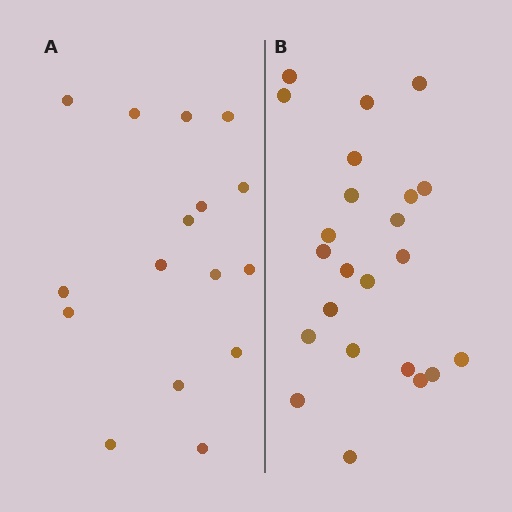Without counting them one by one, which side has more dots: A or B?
Region B (the right region) has more dots.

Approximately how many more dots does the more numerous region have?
Region B has roughly 8 or so more dots than region A.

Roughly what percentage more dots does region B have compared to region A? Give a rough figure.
About 45% more.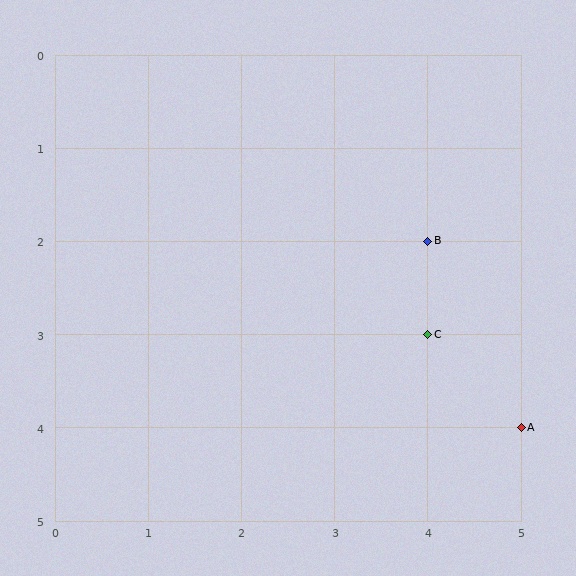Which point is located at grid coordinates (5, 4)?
Point A is at (5, 4).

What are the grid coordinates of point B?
Point B is at grid coordinates (4, 2).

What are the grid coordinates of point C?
Point C is at grid coordinates (4, 3).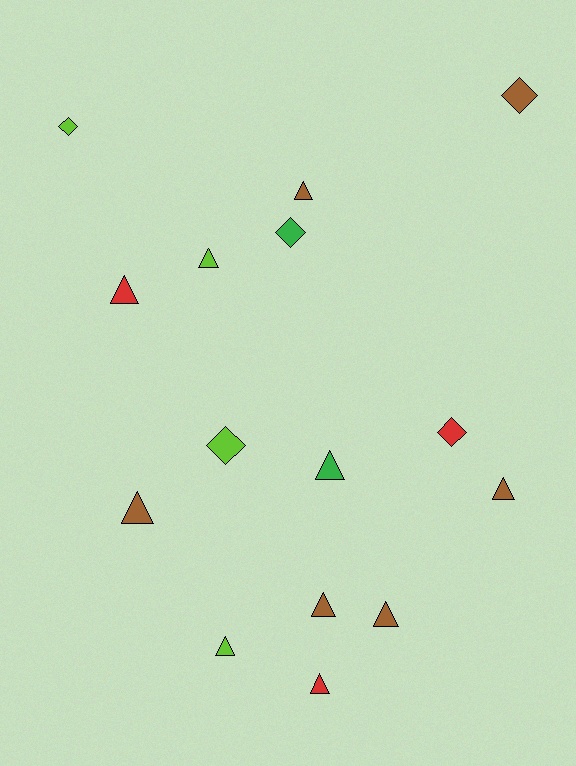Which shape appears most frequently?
Triangle, with 10 objects.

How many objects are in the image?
There are 15 objects.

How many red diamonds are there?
There is 1 red diamond.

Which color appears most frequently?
Brown, with 6 objects.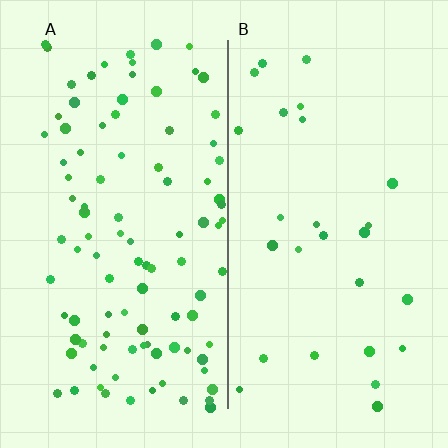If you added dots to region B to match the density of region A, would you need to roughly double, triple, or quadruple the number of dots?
Approximately quadruple.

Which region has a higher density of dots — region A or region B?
A (the left).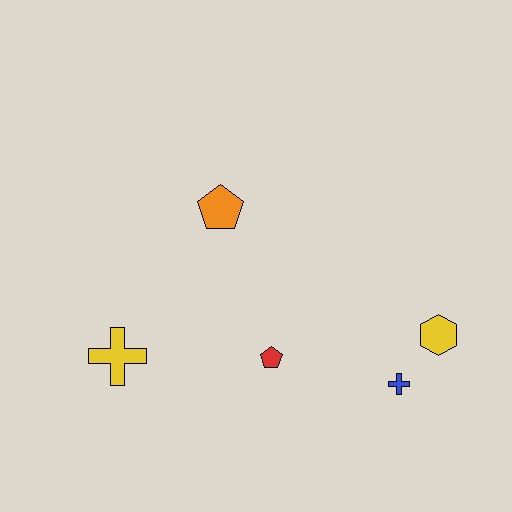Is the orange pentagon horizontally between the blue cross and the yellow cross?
Yes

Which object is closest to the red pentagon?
The blue cross is closest to the red pentagon.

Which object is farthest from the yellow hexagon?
The yellow cross is farthest from the yellow hexagon.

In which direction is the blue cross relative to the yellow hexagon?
The blue cross is below the yellow hexagon.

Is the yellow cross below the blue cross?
No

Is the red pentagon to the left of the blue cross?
Yes